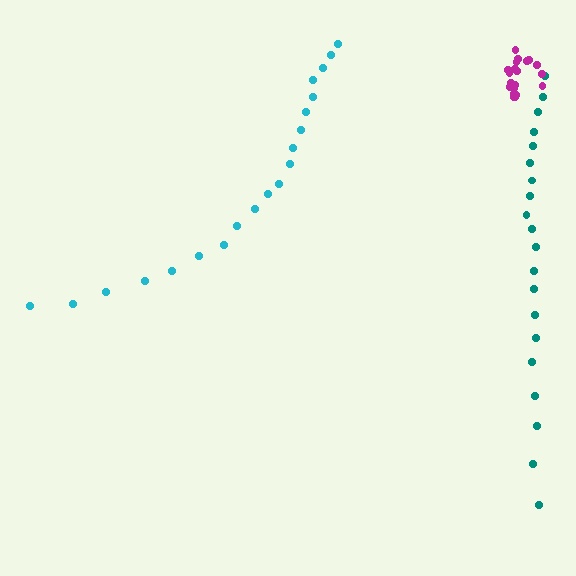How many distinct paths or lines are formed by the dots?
There are 3 distinct paths.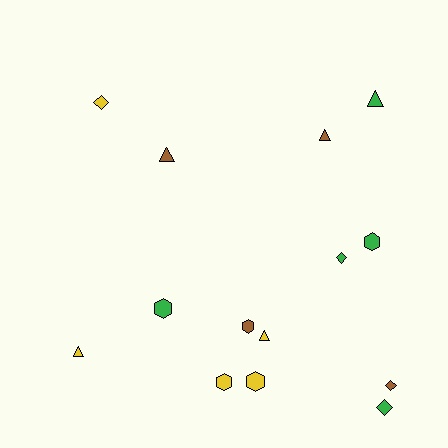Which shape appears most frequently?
Triangle, with 5 objects.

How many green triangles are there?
There is 1 green triangle.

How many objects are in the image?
There are 14 objects.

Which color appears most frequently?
Yellow, with 5 objects.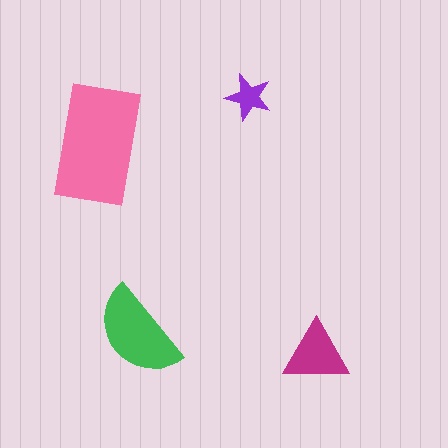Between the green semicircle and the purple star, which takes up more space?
The green semicircle.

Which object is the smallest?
The purple star.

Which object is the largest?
The pink rectangle.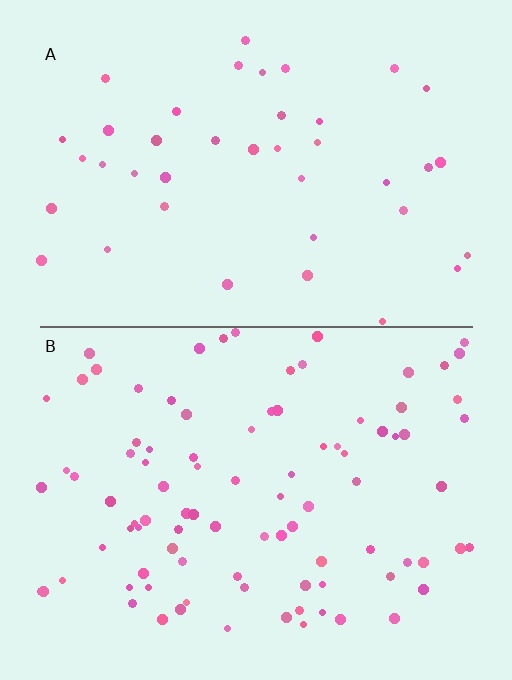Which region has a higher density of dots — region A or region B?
B (the bottom).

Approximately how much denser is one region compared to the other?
Approximately 2.3× — region B over region A.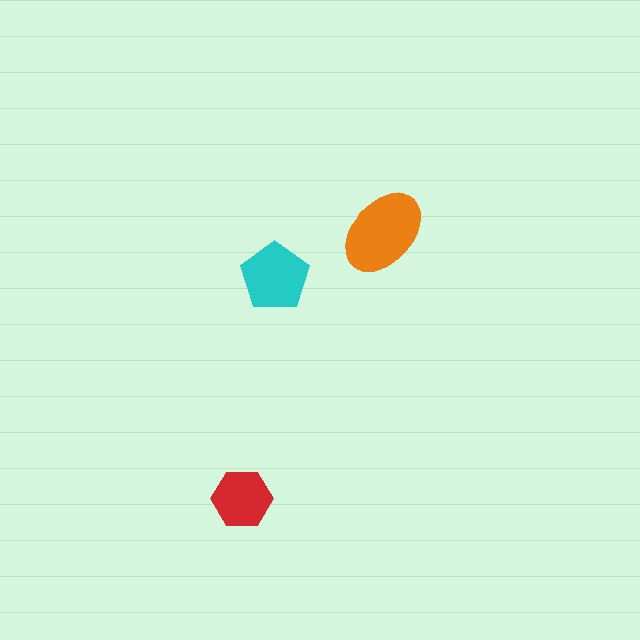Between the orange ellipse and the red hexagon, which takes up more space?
The orange ellipse.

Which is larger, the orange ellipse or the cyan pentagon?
The orange ellipse.